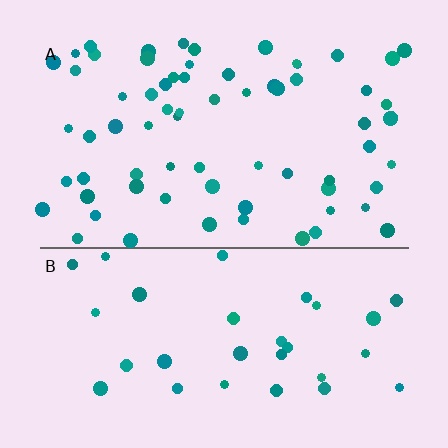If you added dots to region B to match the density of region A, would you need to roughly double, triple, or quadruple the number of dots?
Approximately double.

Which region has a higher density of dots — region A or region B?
A (the top).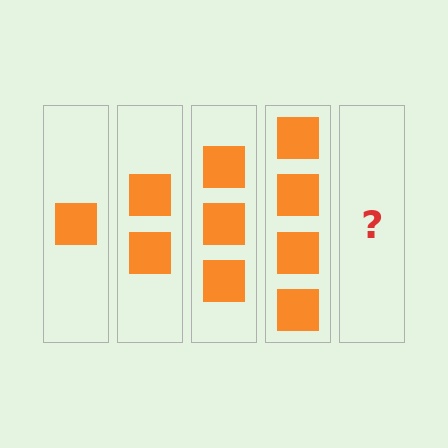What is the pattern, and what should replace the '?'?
The pattern is that each step adds one more square. The '?' should be 5 squares.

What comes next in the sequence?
The next element should be 5 squares.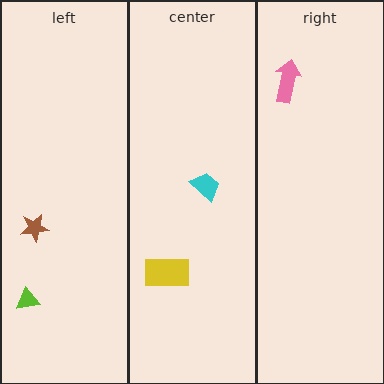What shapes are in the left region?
The brown star, the lime triangle.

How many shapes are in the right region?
1.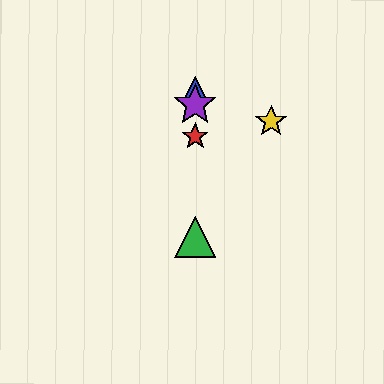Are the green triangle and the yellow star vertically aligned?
No, the green triangle is at x≈195 and the yellow star is at x≈271.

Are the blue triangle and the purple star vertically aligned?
Yes, both are at x≈195.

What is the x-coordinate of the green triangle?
The green triangle is at x≈195.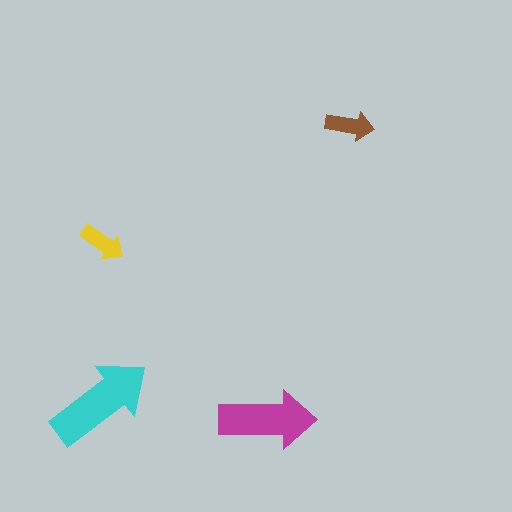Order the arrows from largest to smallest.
the cyan one, the magenta one, the brown one, the yellow one.